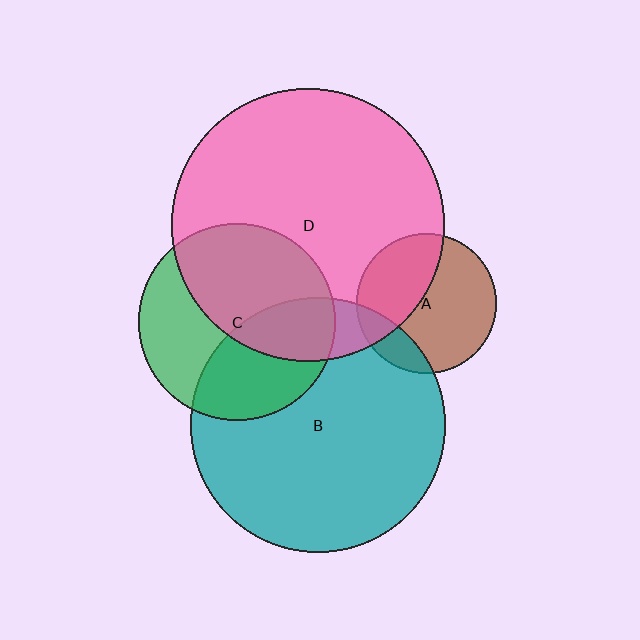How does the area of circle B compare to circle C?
Approximately 1.7 times.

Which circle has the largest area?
Circle D (pink).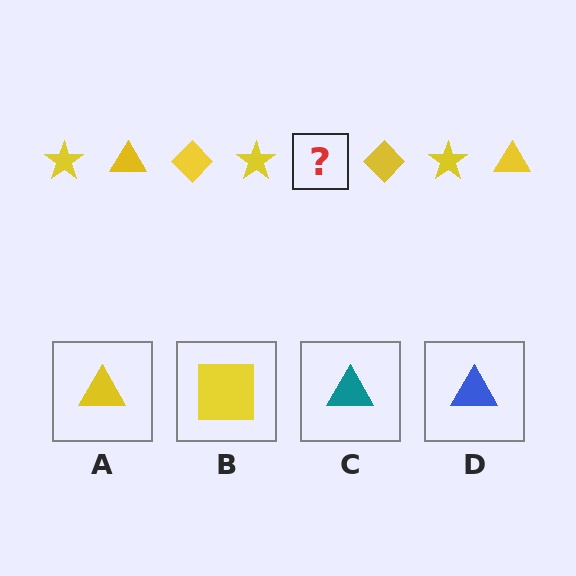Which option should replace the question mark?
Option A.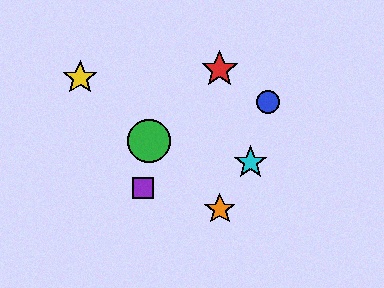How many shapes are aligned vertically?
2 shapes (the red star, the orange star) are aligned vertically.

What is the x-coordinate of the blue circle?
The blue circle is at x≈268.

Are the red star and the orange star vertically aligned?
Yes, both are at x≈220.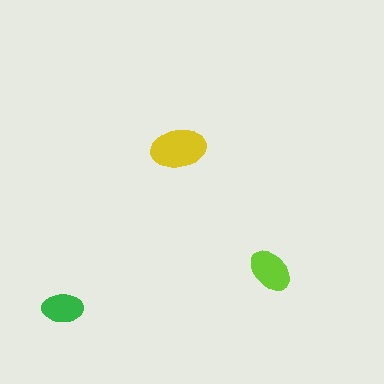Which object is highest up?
The yellow ellipse is topmost.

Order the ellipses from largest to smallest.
the yellow one, the lime one, the green one.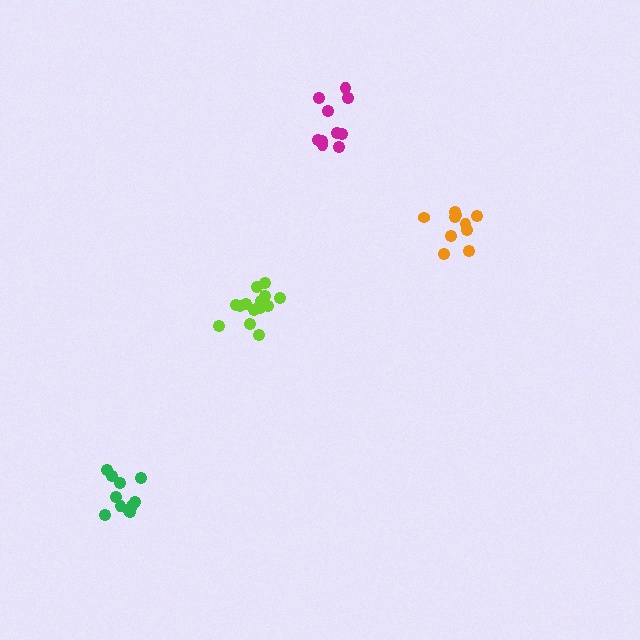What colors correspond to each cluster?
The clusters are colored: lime, orange, magenta, green.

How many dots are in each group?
Group 1: 15 dots, Group 2: 10 dots, Group 3: 10 dots, Group 4: 11 dots (46 total).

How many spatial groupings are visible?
There are 4 spatial groupings.